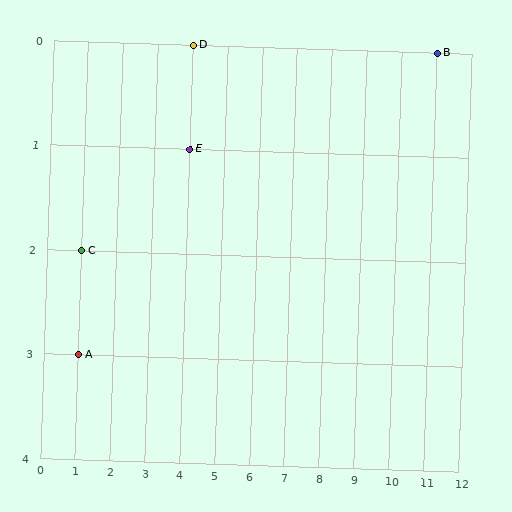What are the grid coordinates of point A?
Point A is at grid coordinates (1, 3).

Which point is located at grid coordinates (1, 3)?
Point A is at (1, 3).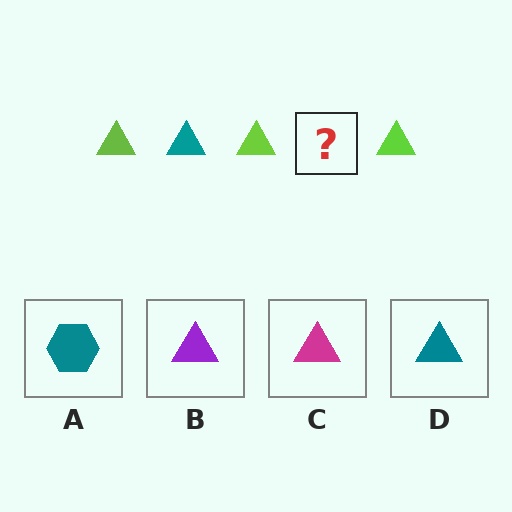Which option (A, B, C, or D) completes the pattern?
D.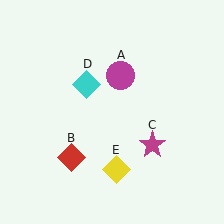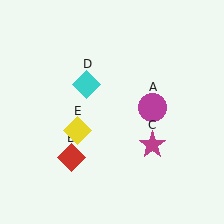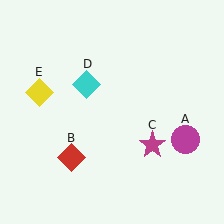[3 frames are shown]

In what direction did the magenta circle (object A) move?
The magenta circle (object A) moved down and to the right.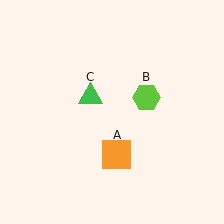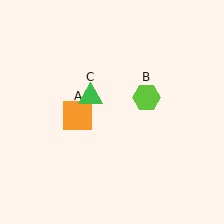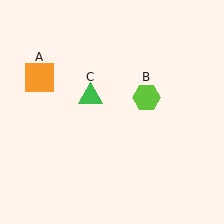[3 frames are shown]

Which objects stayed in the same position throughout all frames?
Lime hexagon (object B) and green triangle (object C) remained stationary.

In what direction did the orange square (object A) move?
The orange square (object A) moved up and to the left.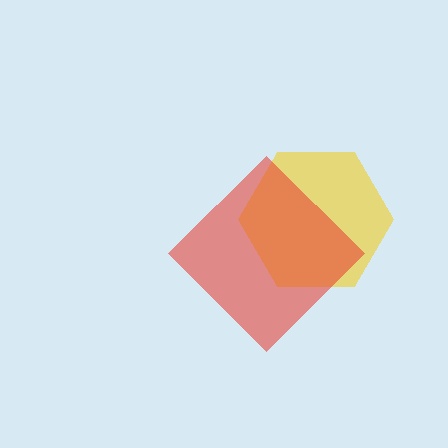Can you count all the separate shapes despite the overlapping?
Yes, there are 2 separate shapes.